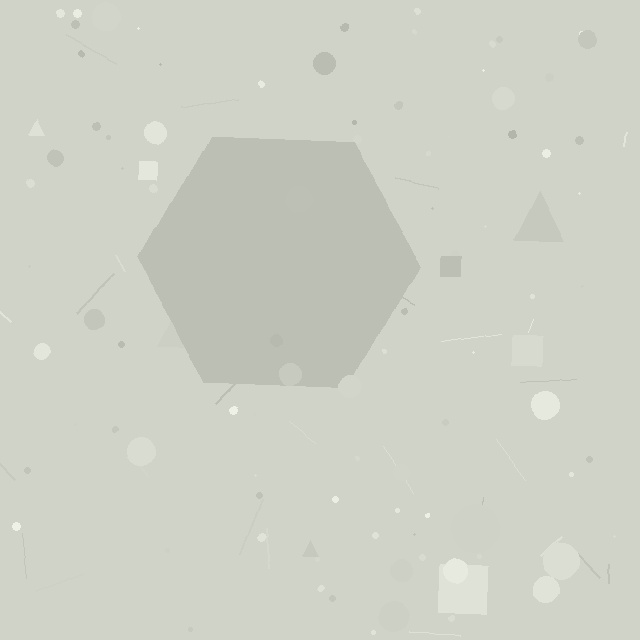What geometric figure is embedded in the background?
A hexagon is embedded in the background.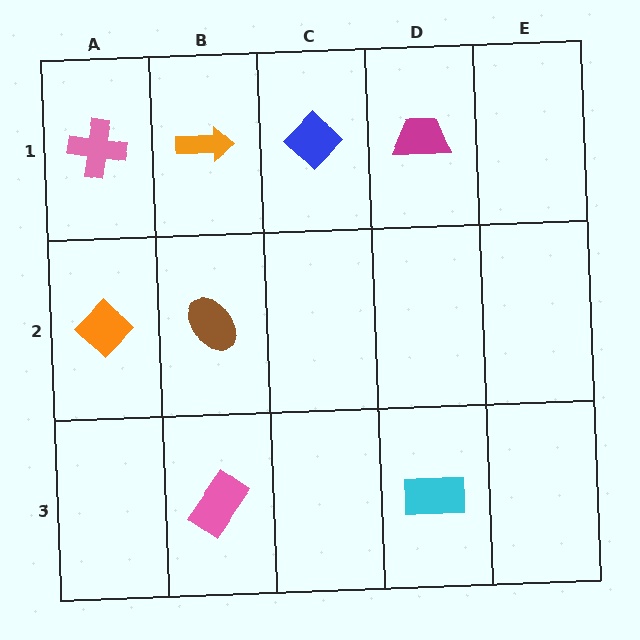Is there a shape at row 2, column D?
No, that cell is empty.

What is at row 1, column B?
An orange arrow.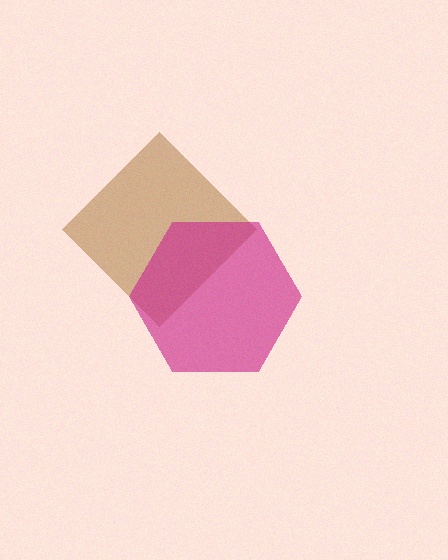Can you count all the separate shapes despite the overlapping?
Yes, there are 2 separate shapes.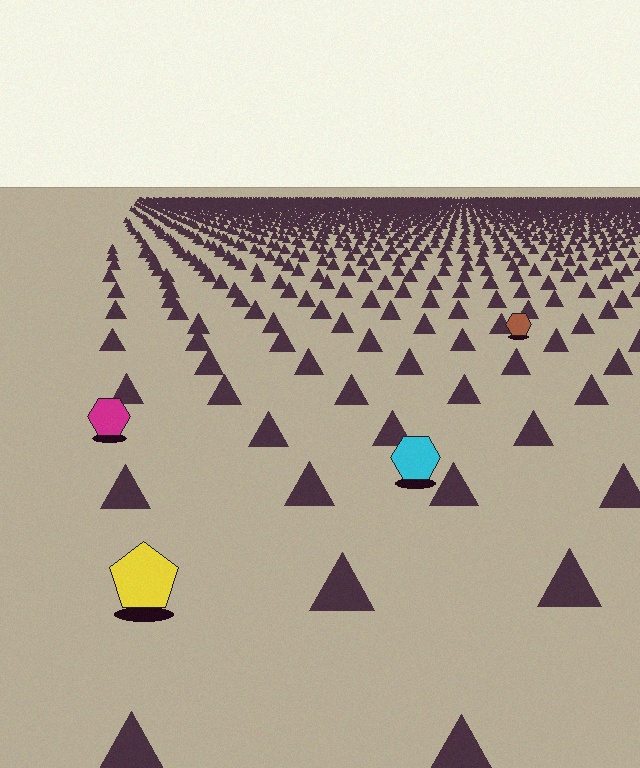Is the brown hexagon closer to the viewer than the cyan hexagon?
No. The cyan hexagon is closer — you can tell from the texture gradient: the ground texture is coarser near it.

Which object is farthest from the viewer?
The brown hexagon is farthest from the viewer. It appears smaller and the ground texture around it is denser.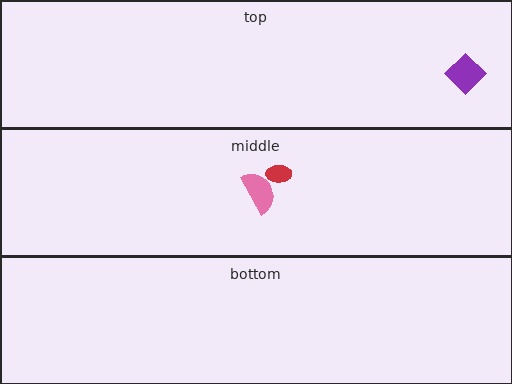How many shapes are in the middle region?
2.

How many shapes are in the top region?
1.